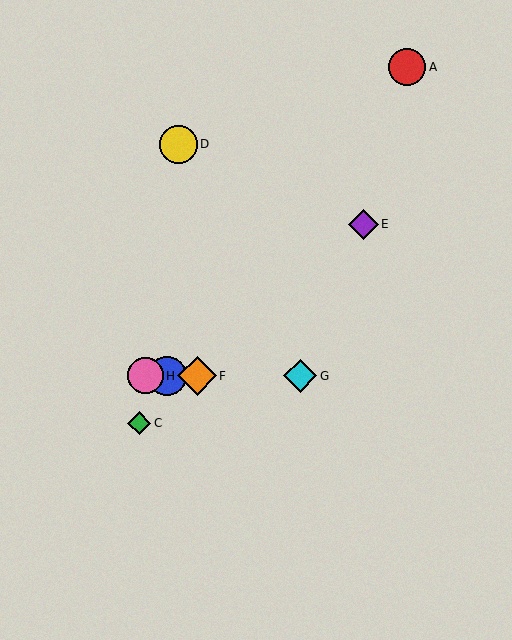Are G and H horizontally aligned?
Yes, both are at y≈376.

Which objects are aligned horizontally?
Objects B, F, G, H are aligned horizontally.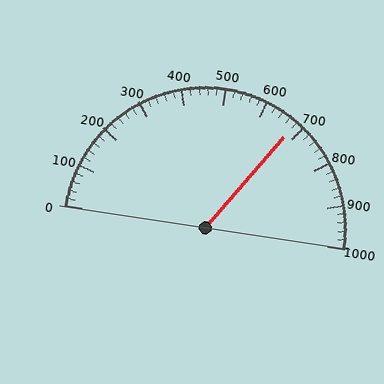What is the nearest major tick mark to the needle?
The nearest major tick mark is 700.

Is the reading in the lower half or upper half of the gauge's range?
The reading is in the upper half of the range (0 to 1000).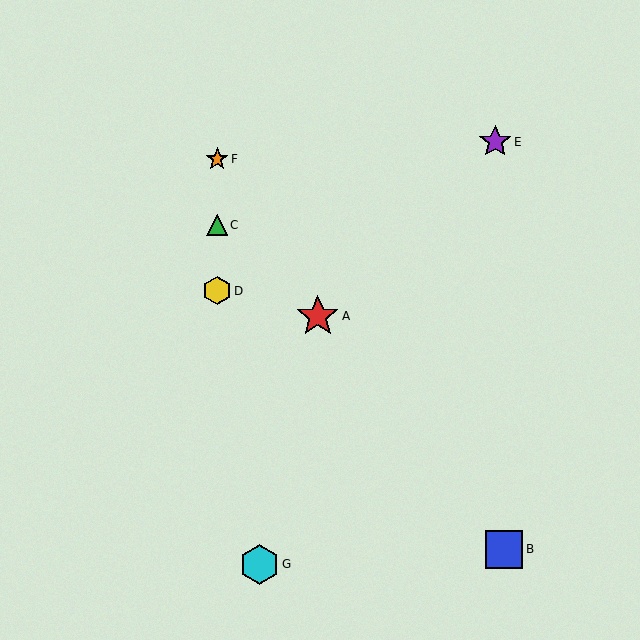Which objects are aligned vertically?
Objects C, D, F are aligned vertically.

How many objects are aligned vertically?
3 objects (C, D, F) are aligned vertically.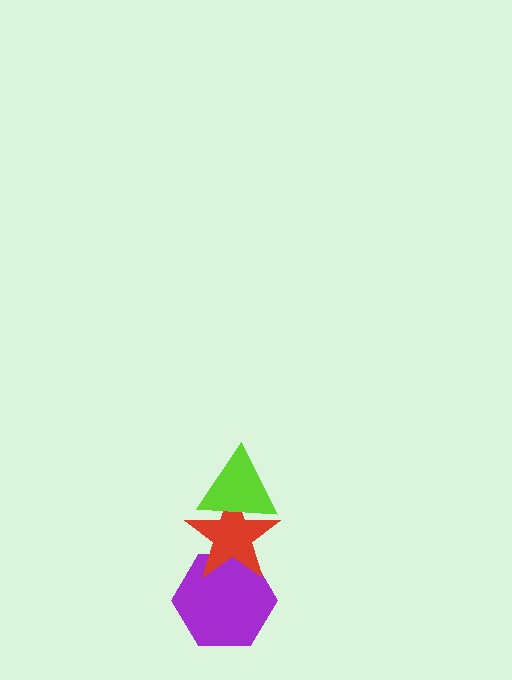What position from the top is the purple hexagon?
The purple hexagon is 3rd from the top.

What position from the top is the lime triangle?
The lime triangle is 1st from the top.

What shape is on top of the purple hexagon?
The red star is on top of the purple hexagon.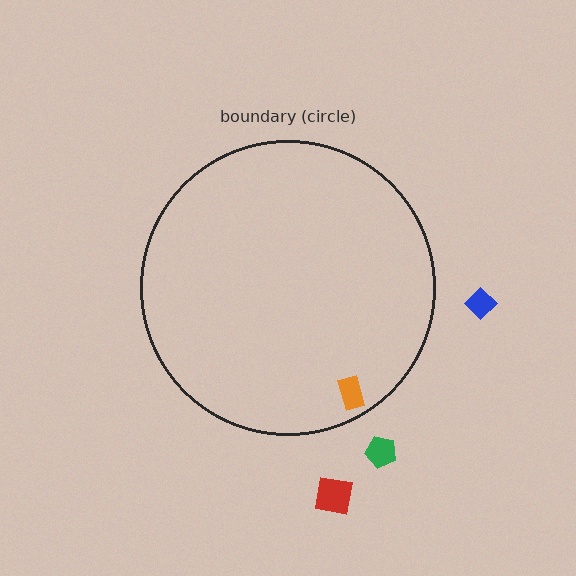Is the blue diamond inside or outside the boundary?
Outside.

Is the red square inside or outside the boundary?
Outside.